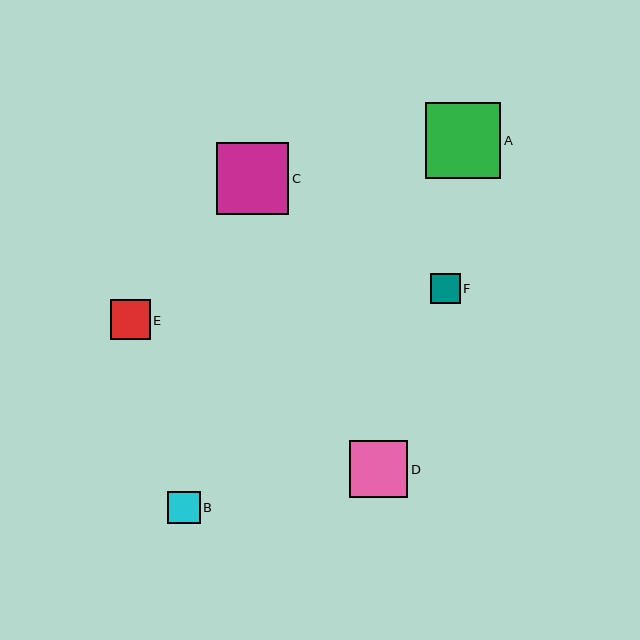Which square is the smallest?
Square F is the smallest with a size of approximately 30 pixels.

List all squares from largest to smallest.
From largest to smallest: A, C, D, E, B, F.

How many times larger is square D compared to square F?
Square D is approximately 1.9 times the size of square F.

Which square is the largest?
Square A is the largest with a size of approximately 76 pixels.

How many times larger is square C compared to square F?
Square C is approximately 2.4 times the size of square F.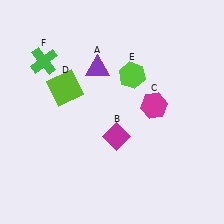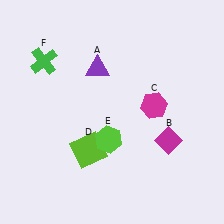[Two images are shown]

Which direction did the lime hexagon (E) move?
The lime hexagon (E) moved down.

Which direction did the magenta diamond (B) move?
The magenta diamond (B) moved right.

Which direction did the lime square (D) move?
The lime square (D) moved down.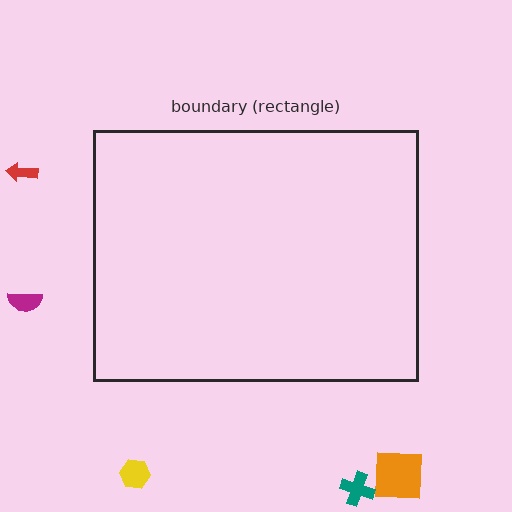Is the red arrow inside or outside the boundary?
Outside.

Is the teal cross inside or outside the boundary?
Outside.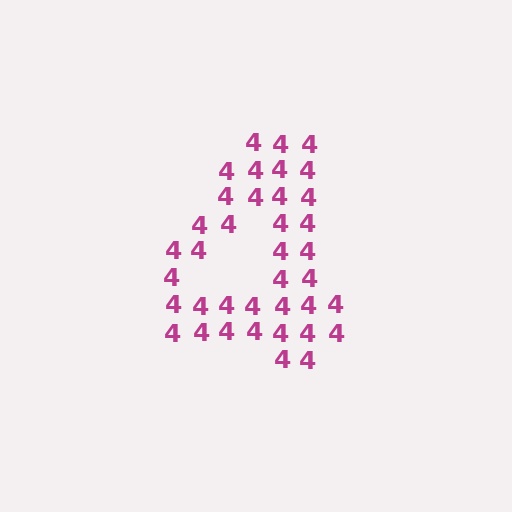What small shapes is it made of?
It is made of small digit 4's.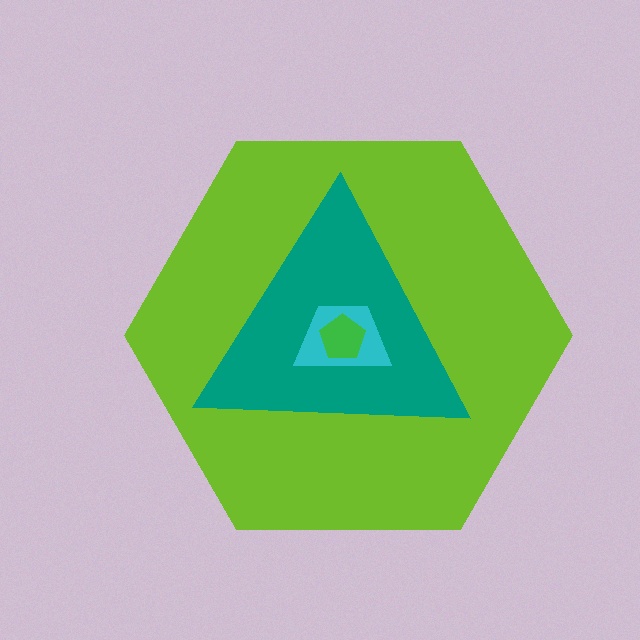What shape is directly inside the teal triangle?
The cyan trapezoid.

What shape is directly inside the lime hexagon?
The teal triangle.